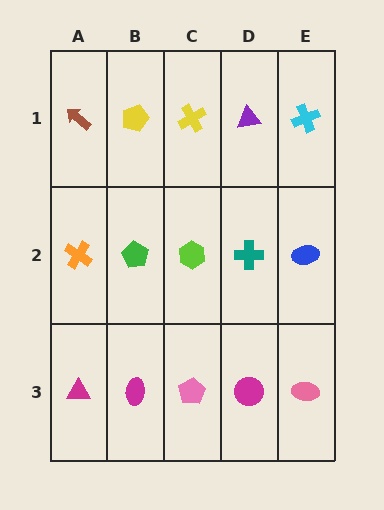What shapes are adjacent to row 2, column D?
A purple triangle (row 1, column D), a magenta circle (row 3, column D), a lime hexagon (row 2, column C), a blue ellipse (row 2, column E).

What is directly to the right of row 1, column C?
A purple triangle.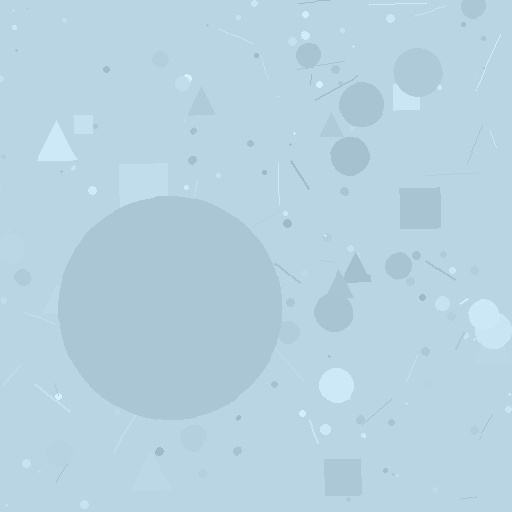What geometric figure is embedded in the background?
A circle is embedded in the background.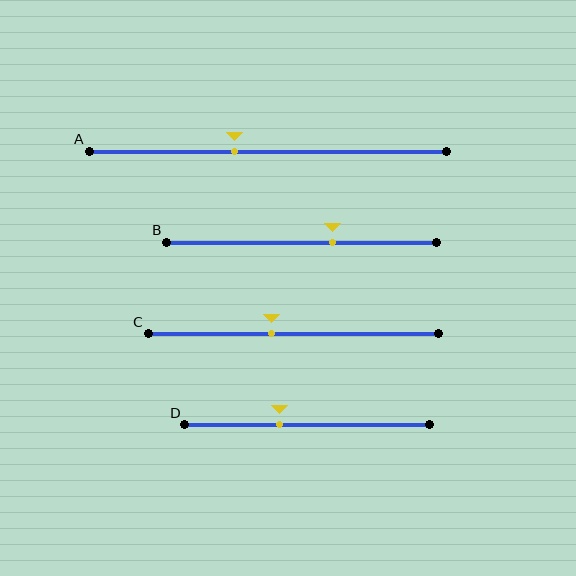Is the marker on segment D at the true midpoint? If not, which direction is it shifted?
No, the marker on segment D is shifted to the left by about 11% of the segment length.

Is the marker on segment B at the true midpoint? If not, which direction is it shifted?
No, the marker on segment B is shifted to the right by about 11% of the segment length.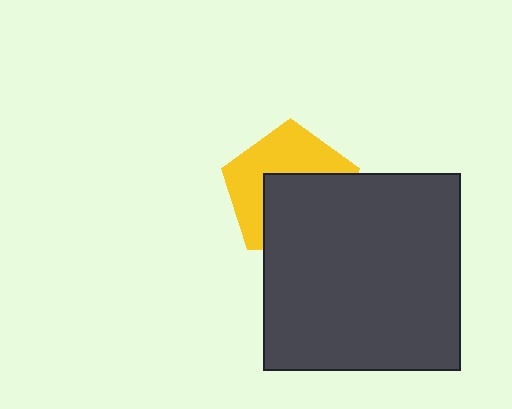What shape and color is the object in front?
The object in front is a dark gray square.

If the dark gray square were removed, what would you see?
You would see the complete yellow pentagon.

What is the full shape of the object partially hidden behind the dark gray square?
The partially hidden object is a yellow pentagon.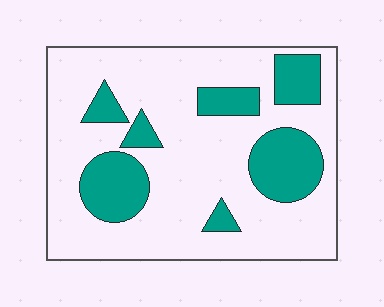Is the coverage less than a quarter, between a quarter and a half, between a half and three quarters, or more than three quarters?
Less than a quarter.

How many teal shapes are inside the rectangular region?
7.